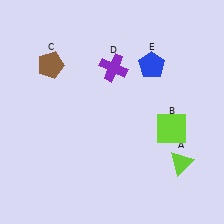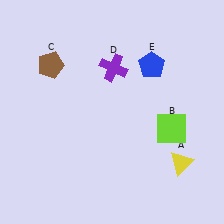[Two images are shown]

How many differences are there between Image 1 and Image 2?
There is 1 difference between the two images.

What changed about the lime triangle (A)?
In Image 1, A is lime. In Image 2, it changed to yellow.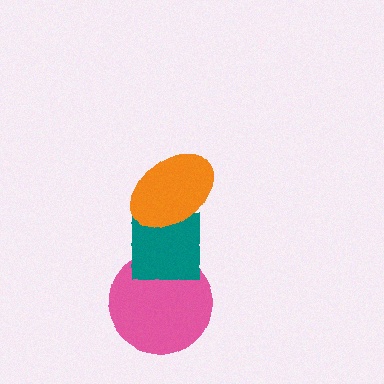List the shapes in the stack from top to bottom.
From top to bottom: the orange ellipse, the teal square, the pink circle.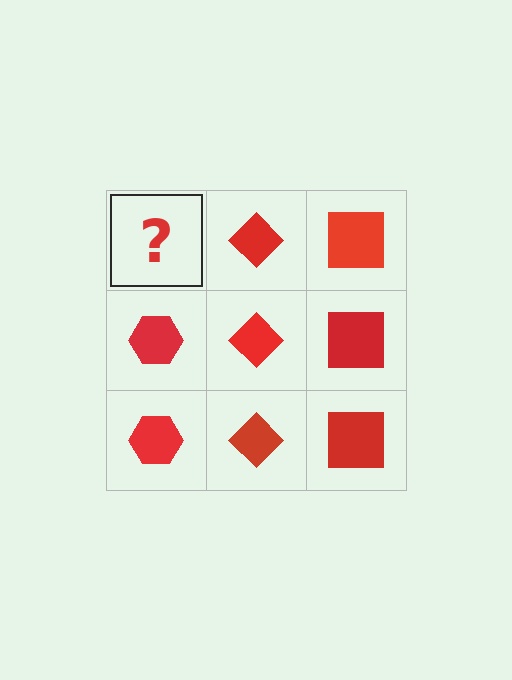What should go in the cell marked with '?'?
The missing cell should contain a red hexagon.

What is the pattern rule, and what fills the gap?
The rule is that each column has a consistent shape. The gap should be filled with a red hexagon.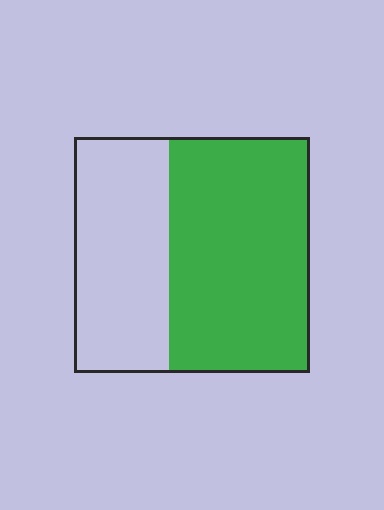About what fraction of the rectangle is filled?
About three fifths (3/5).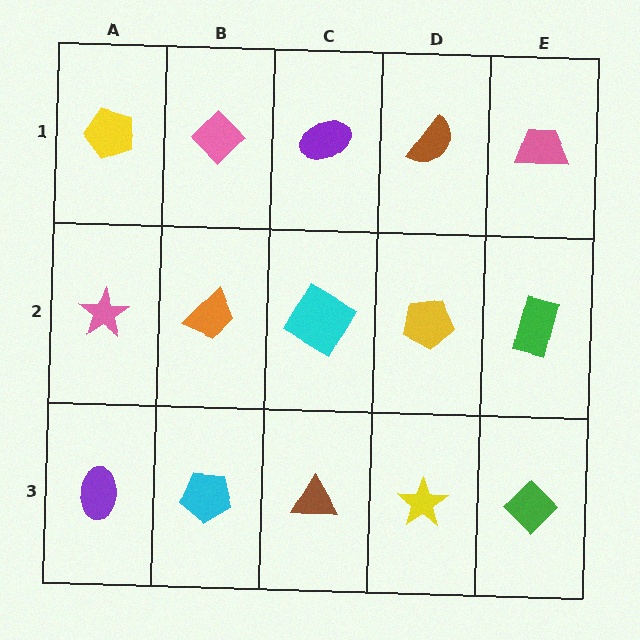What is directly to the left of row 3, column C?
A cyan pentagon.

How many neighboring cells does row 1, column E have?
2.